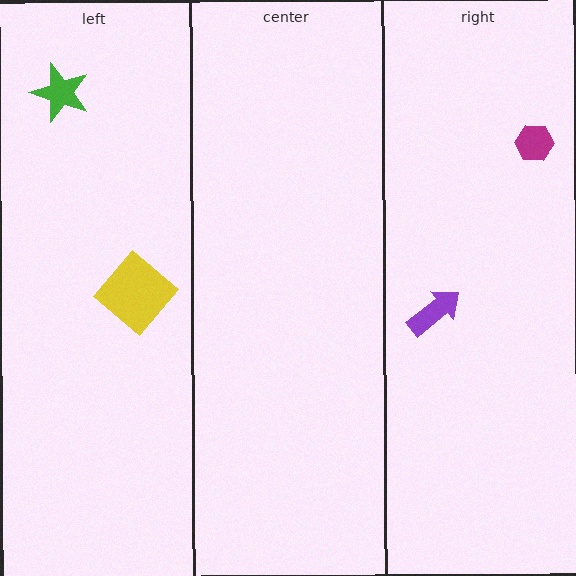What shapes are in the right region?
The magenta hexagon, the purple arrow.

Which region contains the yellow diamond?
The left region.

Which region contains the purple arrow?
The right region.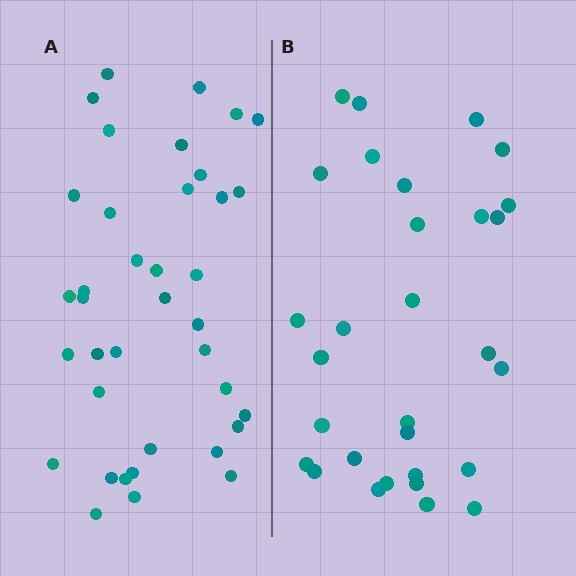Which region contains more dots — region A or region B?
Region A (the left region) has more dots.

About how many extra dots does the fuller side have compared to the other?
Region A has roughly 8 or so more dots than region B.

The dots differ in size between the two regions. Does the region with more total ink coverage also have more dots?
No. Region B has more total ink coverage because its dots are larger, but region A actually contains more individual dots. Total area can be misleading — the number of items is what matters here.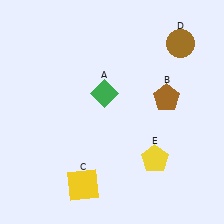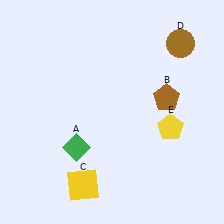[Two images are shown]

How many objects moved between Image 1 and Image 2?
2 objects moved between the two images.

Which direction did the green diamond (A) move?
The green diamond (A) moved down.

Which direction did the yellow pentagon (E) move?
The yellow pentagon (E) moved up.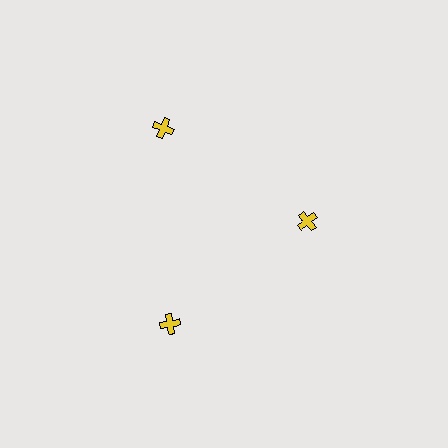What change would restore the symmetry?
The symmetry would be restored by moving it outward, back onto the ring so that all 3 crosses sit at equal angles and equal distance from the center.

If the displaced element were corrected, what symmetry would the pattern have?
It would have 3-fold rotational symmetry — the pattern would map onto itself every 120 degrees.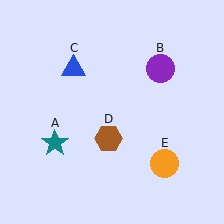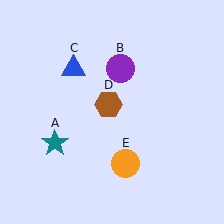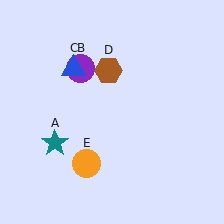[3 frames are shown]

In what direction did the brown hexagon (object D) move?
The brown hexagon (object D) moved up.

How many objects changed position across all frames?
3 objects changed position: purple circle (object B), brown hexagon (object D), orange circle (object E).